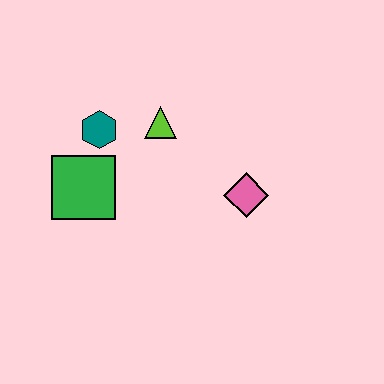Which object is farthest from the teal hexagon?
The pink diamond is farthest from the teal hexagon.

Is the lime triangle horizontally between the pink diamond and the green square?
Yes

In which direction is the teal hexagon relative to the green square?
The teal hexagon is above the green square.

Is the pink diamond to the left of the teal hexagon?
No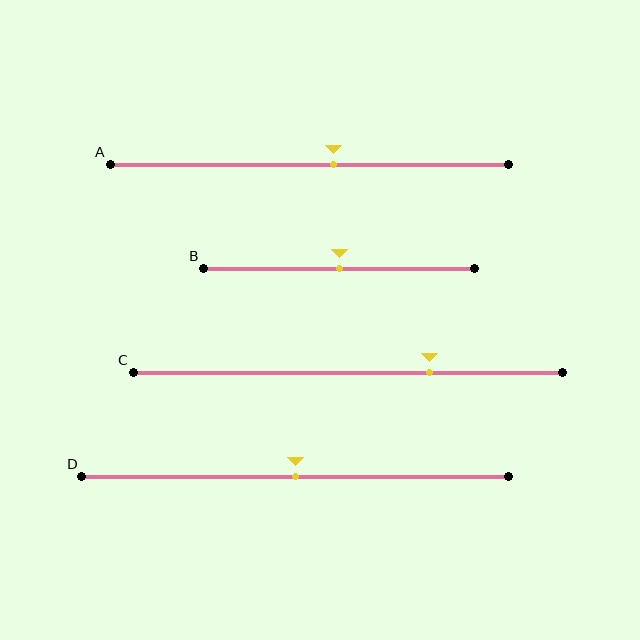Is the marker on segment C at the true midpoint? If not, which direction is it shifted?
No, the marker on segment C is shifted to the right by about 19% of the segment length.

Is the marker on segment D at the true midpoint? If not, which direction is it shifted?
Yes, the marker on segment D is at the true midpoint.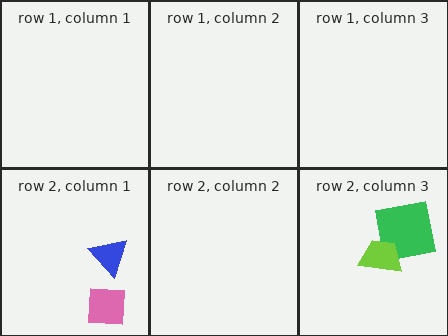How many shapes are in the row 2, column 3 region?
2.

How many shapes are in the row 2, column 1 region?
2.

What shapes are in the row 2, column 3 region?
The green square, the lime trapezoid.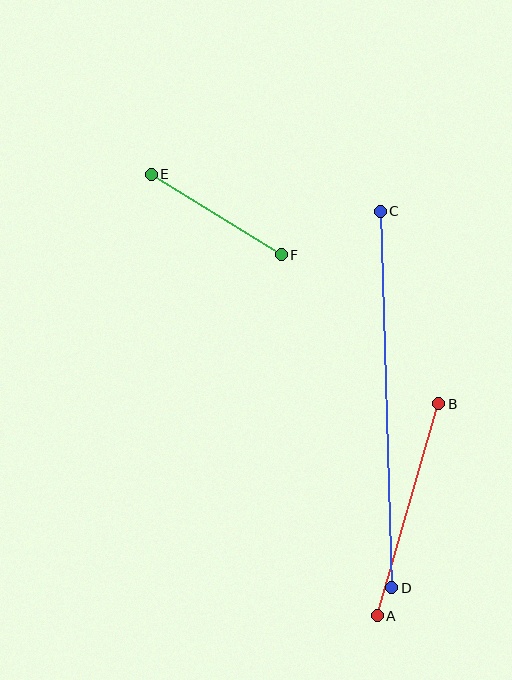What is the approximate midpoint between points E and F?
The midpoint is at approximately (216, 215) pixels.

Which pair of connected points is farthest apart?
Points C and D are farthest apart.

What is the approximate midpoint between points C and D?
The midpoint is at approximately (386, 400) pixels.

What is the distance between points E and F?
The distance is approximately 153 pixels.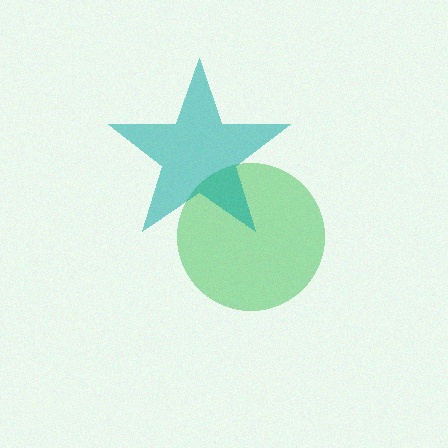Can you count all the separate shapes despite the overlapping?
Yes, there are 2 separate shapes.